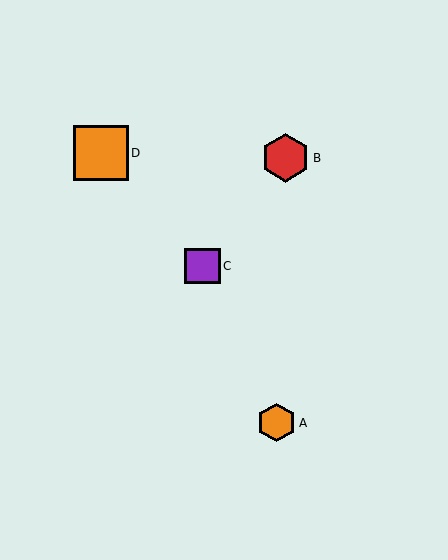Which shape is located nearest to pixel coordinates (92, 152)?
The orange square (labeled D) at (101, 153) is nearest to that location.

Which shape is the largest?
The orange square (labeled D) is the largest.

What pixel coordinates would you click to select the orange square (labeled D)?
Click at (101, 153) to select the orange square D.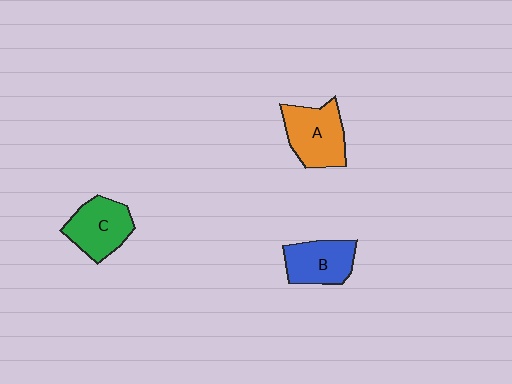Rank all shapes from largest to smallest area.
From largest to smallest: A (orange), C (green), B (blue).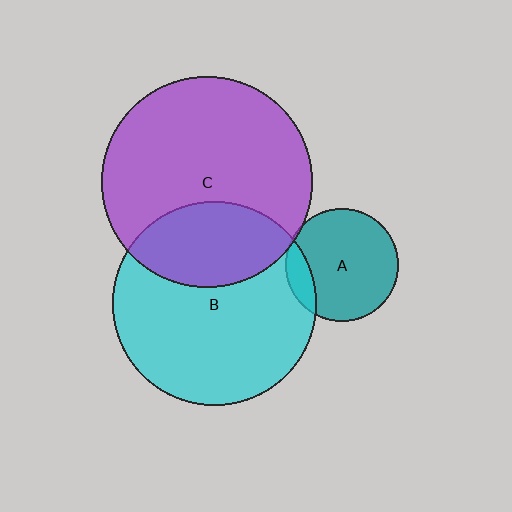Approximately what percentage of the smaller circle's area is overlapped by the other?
Approximately 5%.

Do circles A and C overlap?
Yes.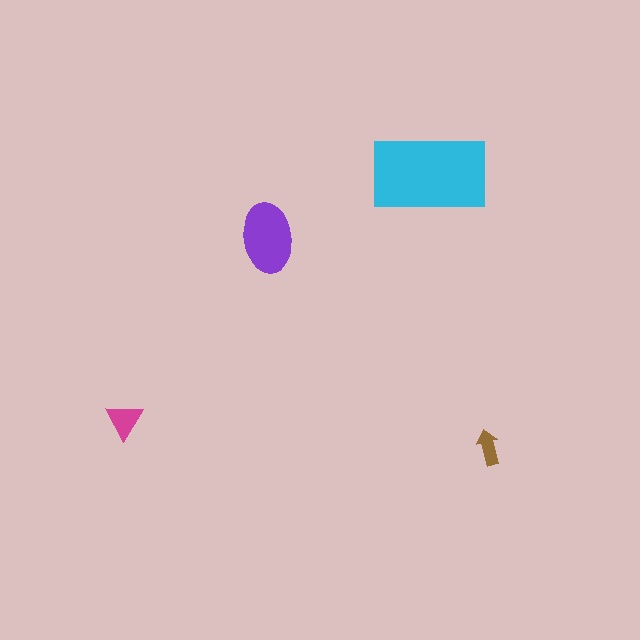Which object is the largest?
The cyan rectangle.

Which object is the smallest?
The brown arrow.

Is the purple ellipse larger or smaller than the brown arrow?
Larger.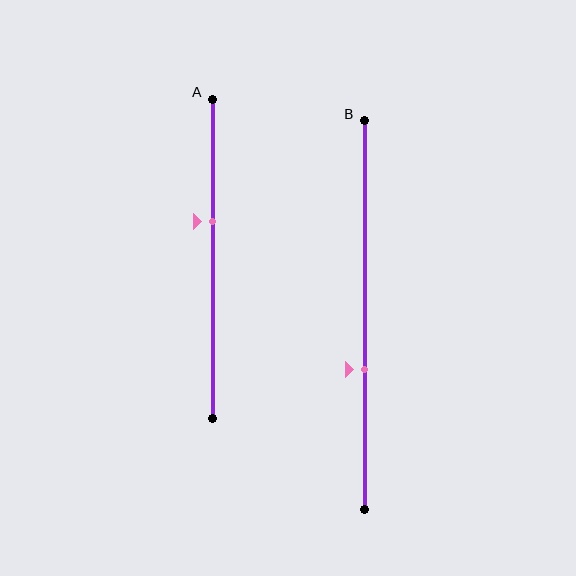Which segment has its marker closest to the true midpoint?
Segment A has its marker closest to the true midpoint.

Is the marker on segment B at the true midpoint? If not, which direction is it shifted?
No, the marker on segment B is shifted downward by about 14% of the segment length.